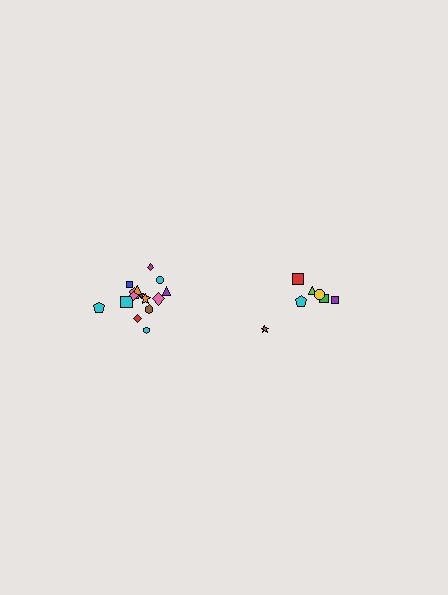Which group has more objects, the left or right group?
The left group.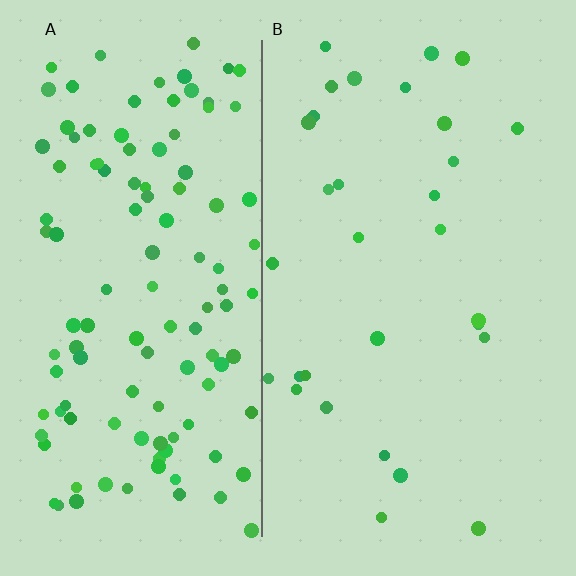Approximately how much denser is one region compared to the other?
Approximately 3.9× — region A over region B.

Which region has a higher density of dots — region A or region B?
A (the left).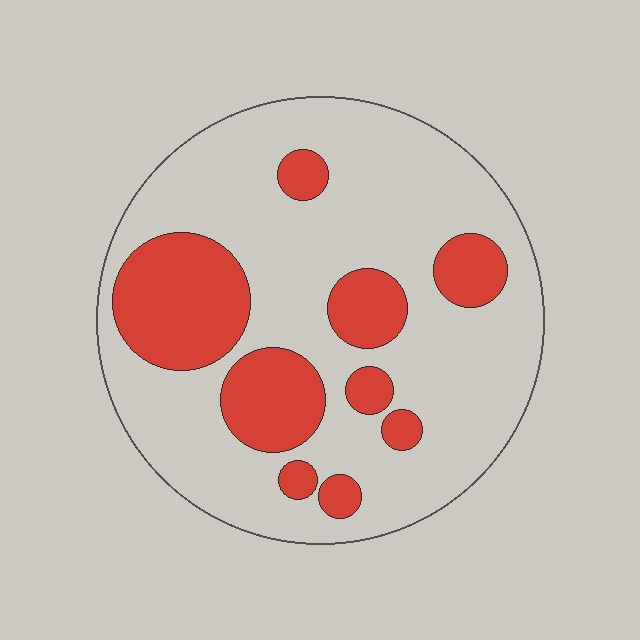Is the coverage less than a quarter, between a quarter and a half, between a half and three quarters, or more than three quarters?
Between a quarter and a half.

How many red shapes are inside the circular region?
9.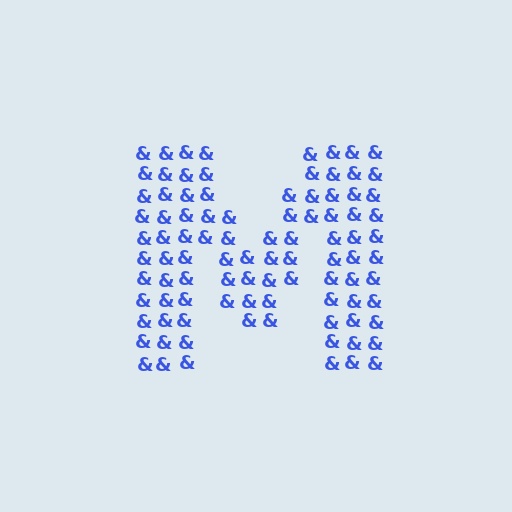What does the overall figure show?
The overall figure shows the letter M.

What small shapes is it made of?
It is made of small ampersands.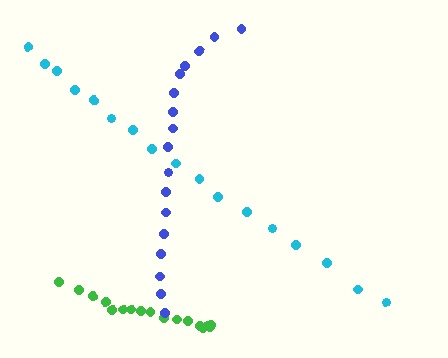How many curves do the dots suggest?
There are 3 distinct paths.